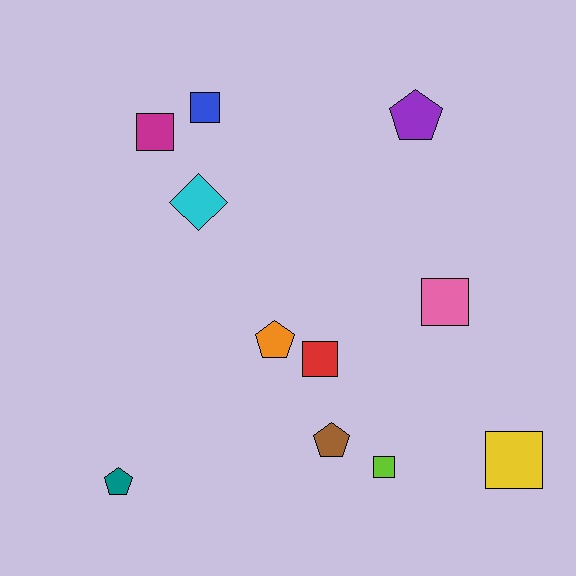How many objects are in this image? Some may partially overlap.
There are 11 objects.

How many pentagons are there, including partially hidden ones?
There are 4 pentagons.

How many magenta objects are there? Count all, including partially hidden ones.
There is 1 magenta object.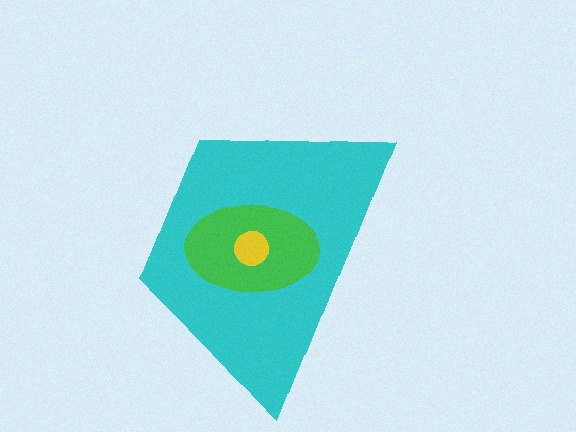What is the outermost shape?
The cyan trapezoid.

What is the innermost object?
The yellow circle.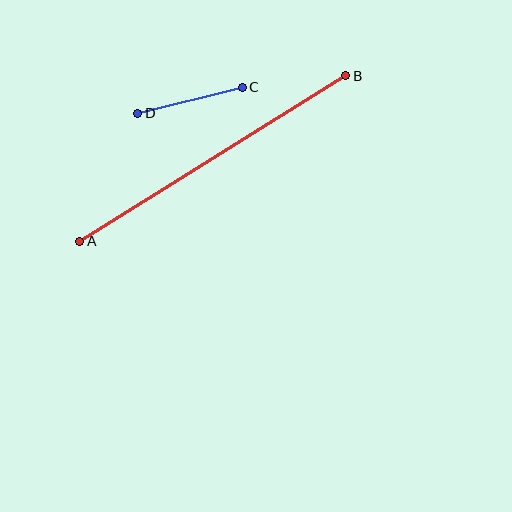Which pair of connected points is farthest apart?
Points A and B are farthest apart.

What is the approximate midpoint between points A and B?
The midpoint is at approximately (213, 158) pixels.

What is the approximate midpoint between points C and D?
The midpoint is at approximately (190, 100) pixels.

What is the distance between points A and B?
The distance is approximately 313 pixels.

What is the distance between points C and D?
The distance is approximately 108 pixels.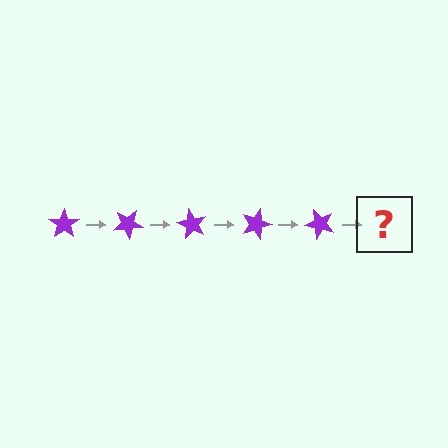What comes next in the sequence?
The next element should be a purple star rotated 150 degrees.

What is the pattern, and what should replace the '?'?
The pattern is that the star rotates 30 degrees each step. The '?' should be a purple star rotated 150 degrees.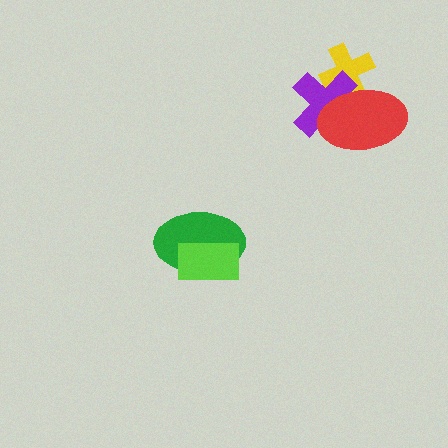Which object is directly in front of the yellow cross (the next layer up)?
The purple cross is directly in front of the yellow cross.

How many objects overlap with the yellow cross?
2 objects overlap with the yellow cross.